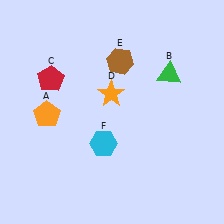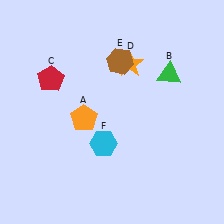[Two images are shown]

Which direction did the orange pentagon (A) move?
The orange pentagon (A) moved right.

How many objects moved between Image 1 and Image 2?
2 objects moved between the two images.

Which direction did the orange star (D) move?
The orange star (D) moved up.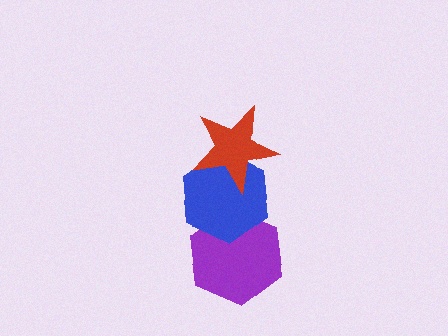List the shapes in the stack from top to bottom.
From top to bottom: the red star, the blue hexagon, the purple hexagon.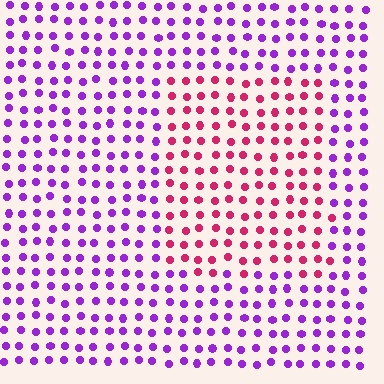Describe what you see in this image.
The image is filled with small purple elements in a uniform arrangement. A rectangle-shaped region is visible where the elements are tinted to a slightly different hue, forming a subtle color boundary.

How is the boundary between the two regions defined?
The boundary is defined purely by a slight shift in hue (about 55 degrees). Spacing, size, and orientation are identical on both sides.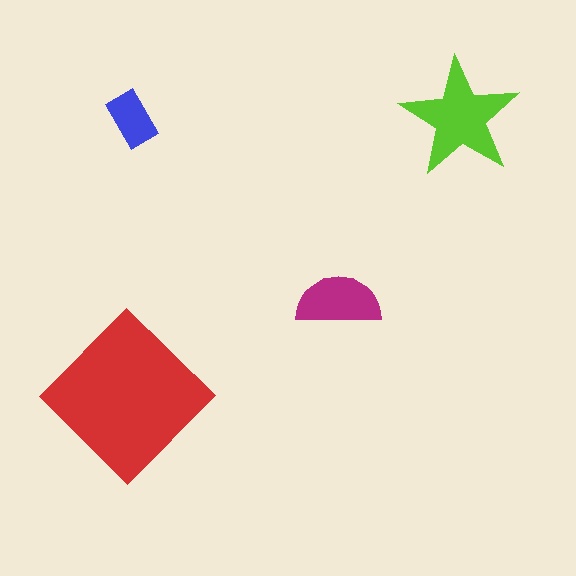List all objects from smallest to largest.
The blue rectangle, the magenta semicircle, the lime star, the red diamond.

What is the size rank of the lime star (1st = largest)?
2nd.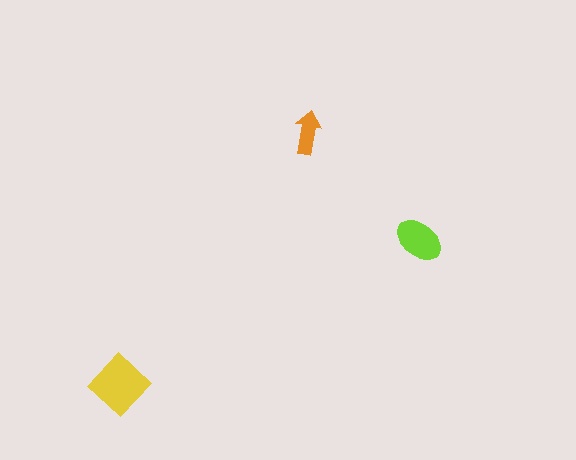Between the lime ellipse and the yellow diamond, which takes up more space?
The yellow diamond.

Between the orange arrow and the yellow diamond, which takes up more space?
The yellow diamond.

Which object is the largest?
The yellow diamond.